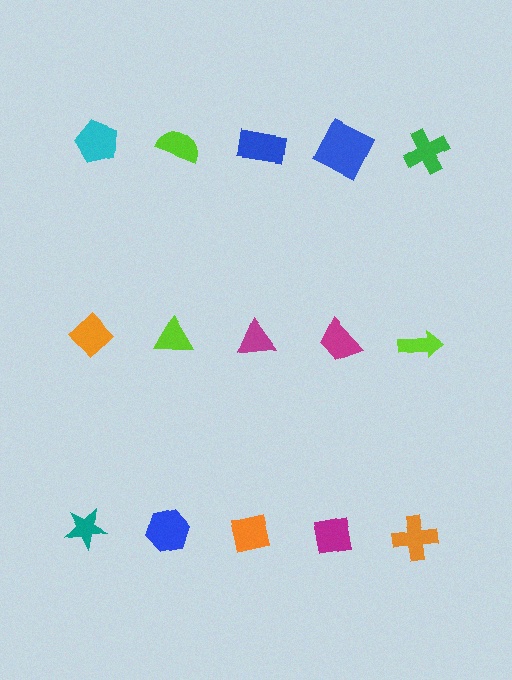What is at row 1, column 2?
A lime semicircle.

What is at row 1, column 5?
A green cross.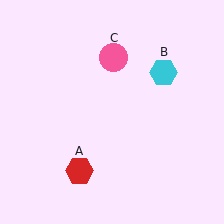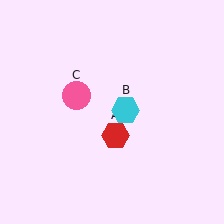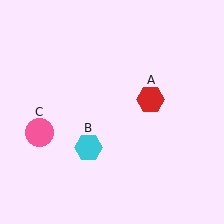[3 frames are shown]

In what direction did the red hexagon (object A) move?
The red hexagon (object A) moved up and to the right.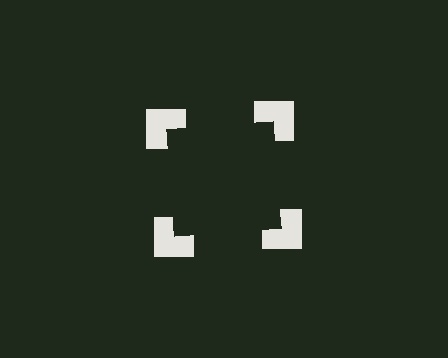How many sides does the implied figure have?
4 sides.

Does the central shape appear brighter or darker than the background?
It typically appears slightly darker than the background, even though no actual brightness change is drawn.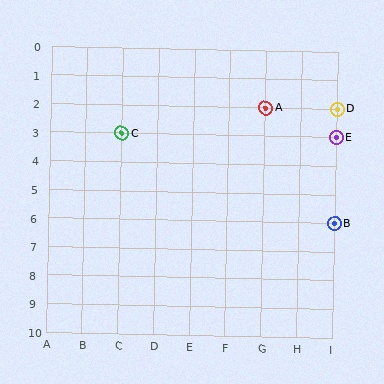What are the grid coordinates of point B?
Point B is at grid coordinates (I, 6).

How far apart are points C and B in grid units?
Points C and B are 6 columns and 3 rows apart (about 6.7 grid units diagonally).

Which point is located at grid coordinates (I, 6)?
Point B is at (I, 6).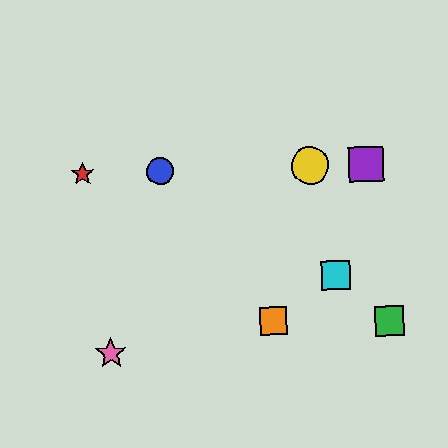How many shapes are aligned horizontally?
4 shapes (the red star, the blue circle, the yellow circle, the purple square) are aligned horizontally.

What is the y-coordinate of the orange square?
The orange square is at y≈321.